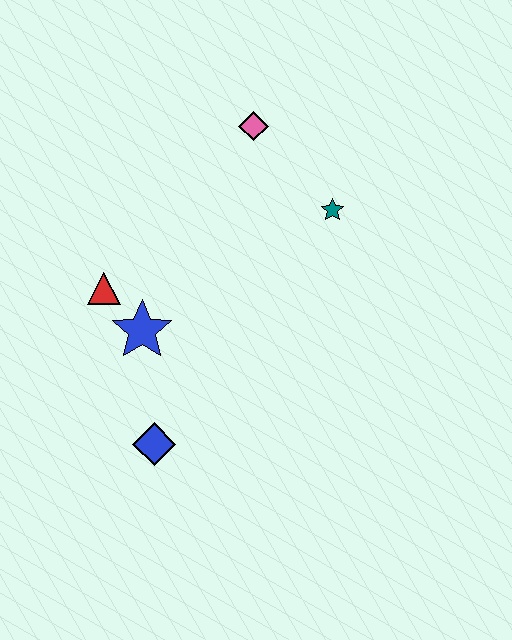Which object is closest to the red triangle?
The blue star is closest to the red triangle.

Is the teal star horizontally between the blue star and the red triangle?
No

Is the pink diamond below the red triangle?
No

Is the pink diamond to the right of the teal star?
No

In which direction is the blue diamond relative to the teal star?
The blue diamond is below the teal star.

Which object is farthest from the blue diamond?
The pink diamond is farthest from the blue diamond.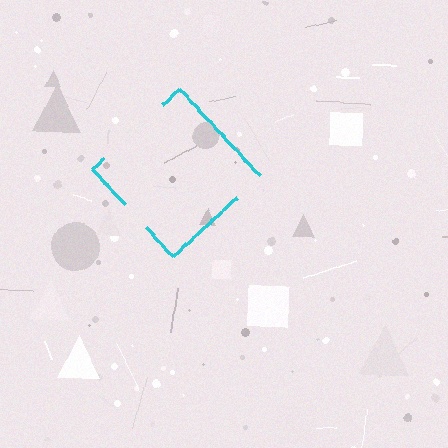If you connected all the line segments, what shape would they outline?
They would outline a diamond.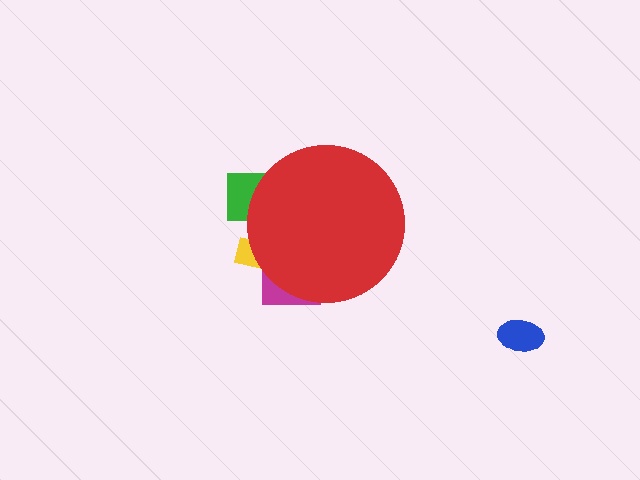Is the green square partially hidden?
Yes, the green square is partially hidden behind the red circle.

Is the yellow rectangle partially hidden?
Yes, the yellow rectangle is partially hidden behind the red circle.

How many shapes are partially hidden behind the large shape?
3 shapes are partially hidden.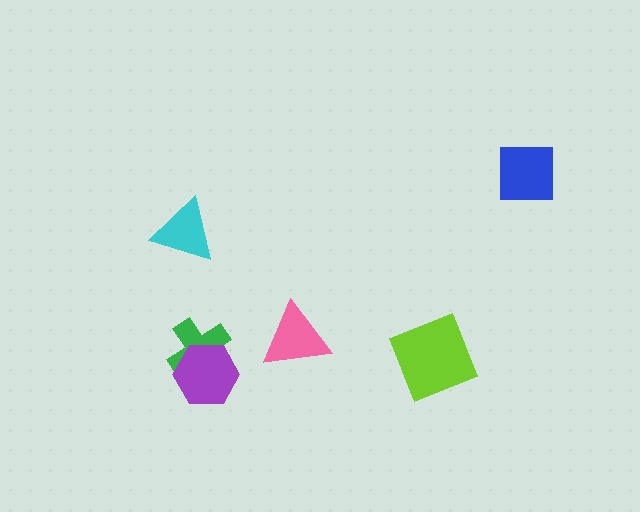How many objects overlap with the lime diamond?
0 objects overlap with the lime diamond.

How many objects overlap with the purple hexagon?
1 object overlaps with the purple hexagon.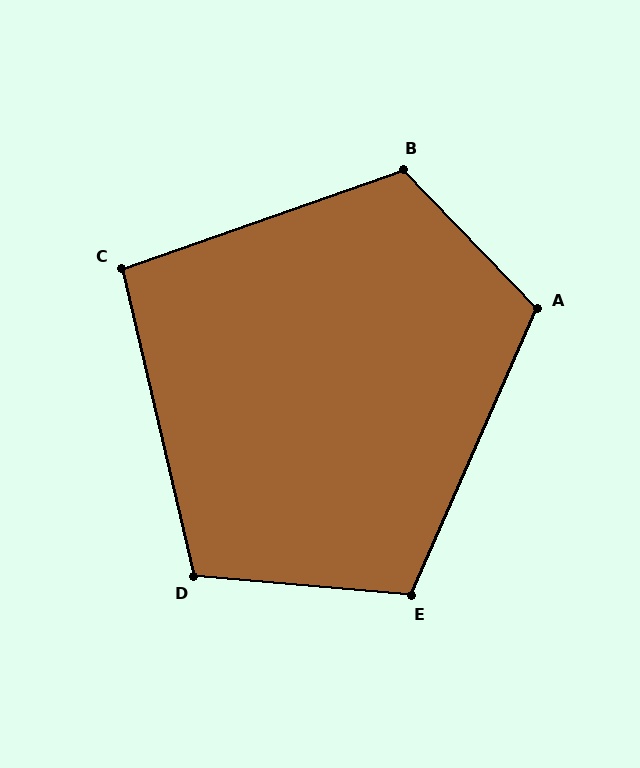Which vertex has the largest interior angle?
B, at approximately 115 degrees.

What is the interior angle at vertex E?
Approximately 109 degrees (obtuse).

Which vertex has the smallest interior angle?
C, at approximately 96 degrees.